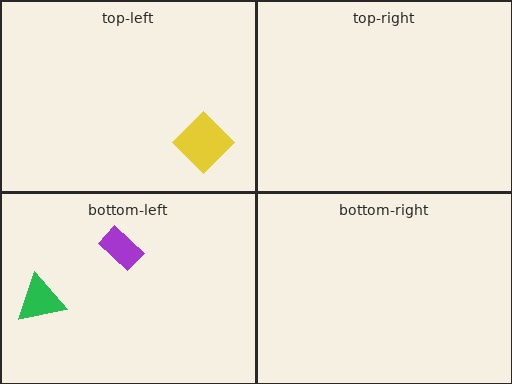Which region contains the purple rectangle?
The bottom-left region.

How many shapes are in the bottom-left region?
2.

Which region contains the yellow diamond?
The top-left region.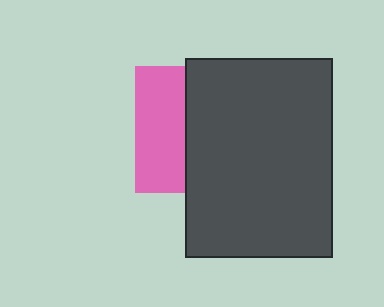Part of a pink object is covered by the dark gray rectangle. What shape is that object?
It is a square.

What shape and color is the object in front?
The object in front is a dark gray rectangle.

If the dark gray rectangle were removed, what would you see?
You would see the complete pink square.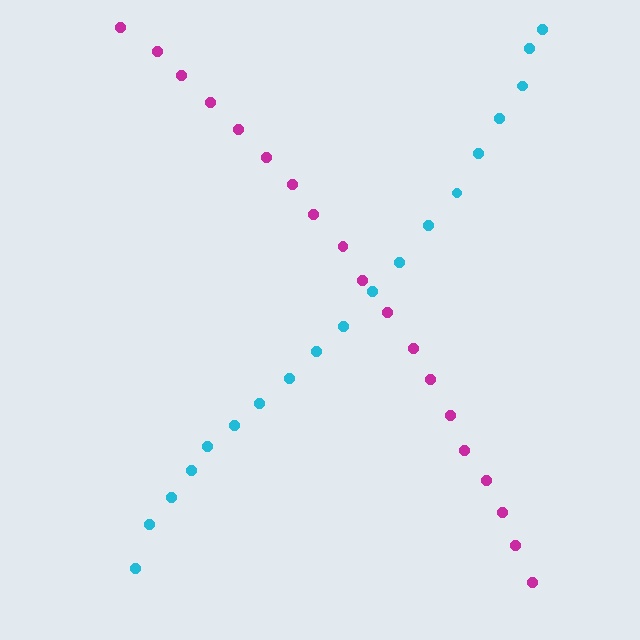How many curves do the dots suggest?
There are 2 distinct paths.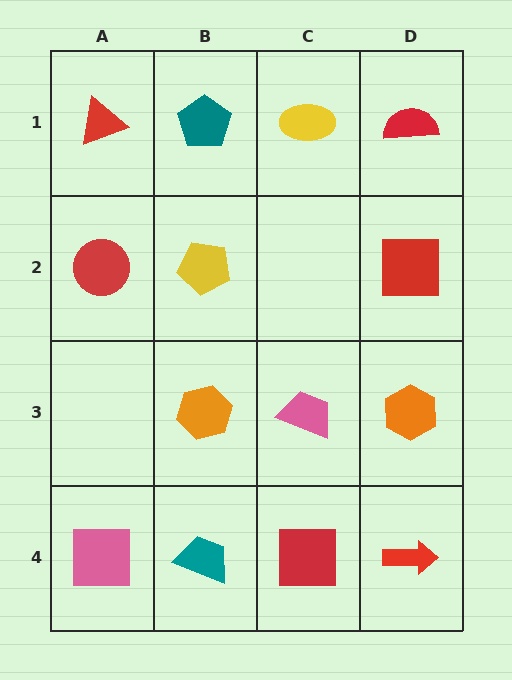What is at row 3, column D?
An orange hexagon.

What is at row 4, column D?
A red arrow.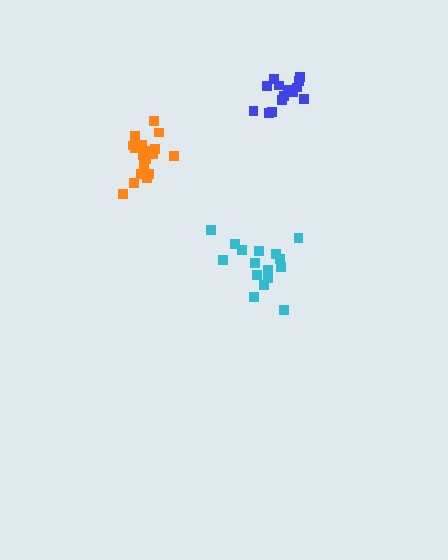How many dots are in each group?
Group 1: 18 dots, Group 2: 14 dots, Group 3: 16 dots (48 total).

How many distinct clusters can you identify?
There are 3 distinct clusters.